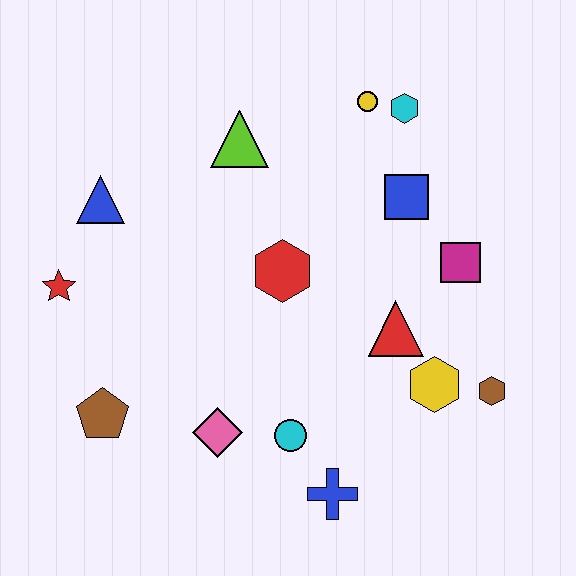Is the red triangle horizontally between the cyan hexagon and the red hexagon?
Yes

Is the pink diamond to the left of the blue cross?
Yes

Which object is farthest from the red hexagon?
The brown hexagon is farthest from the red hexagon.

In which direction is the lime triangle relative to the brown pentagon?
The lime triangle is above the brown pentagon.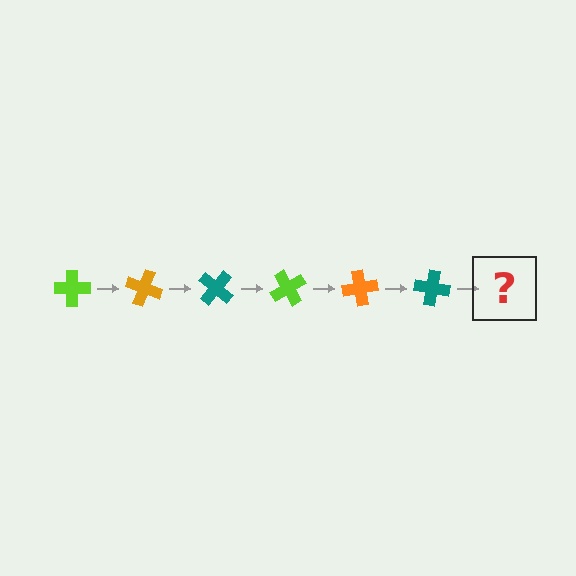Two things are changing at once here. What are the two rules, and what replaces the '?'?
The two rules are that it rotates 20 degrees each step and the color cycles through lime, orange, and teal. The '?' should be a lime cross, rotated 120 degrees from the start.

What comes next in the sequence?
The next element should be a lime cross, rotated 120 degrees from the start.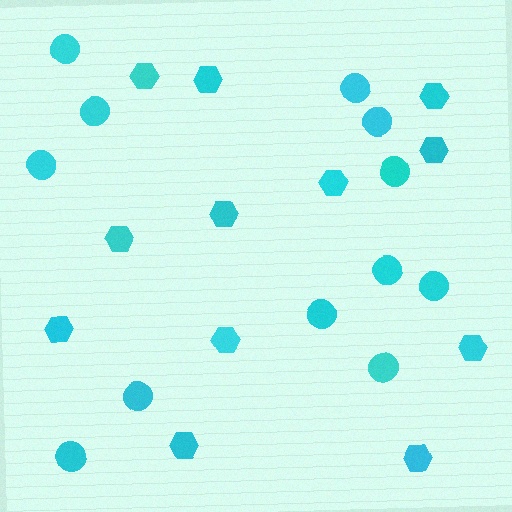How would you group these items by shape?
There are 2 groups: one group of circles (12) and one group of hexagons (12).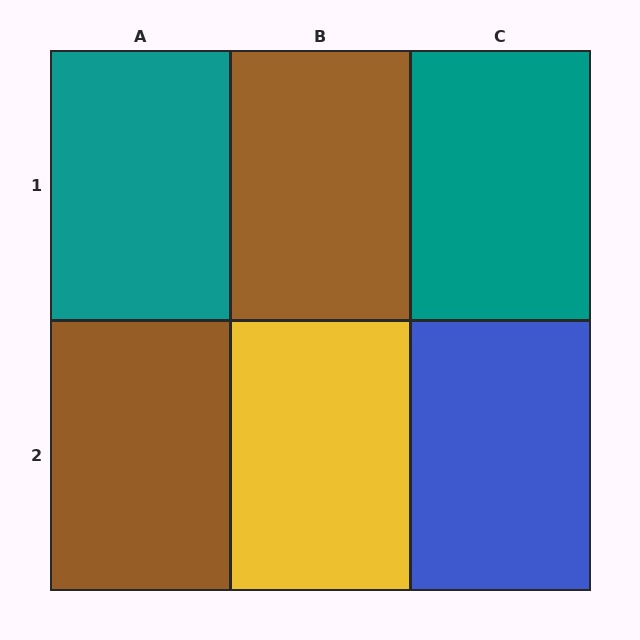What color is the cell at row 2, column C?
Blue.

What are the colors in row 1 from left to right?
Teal, brown, teal.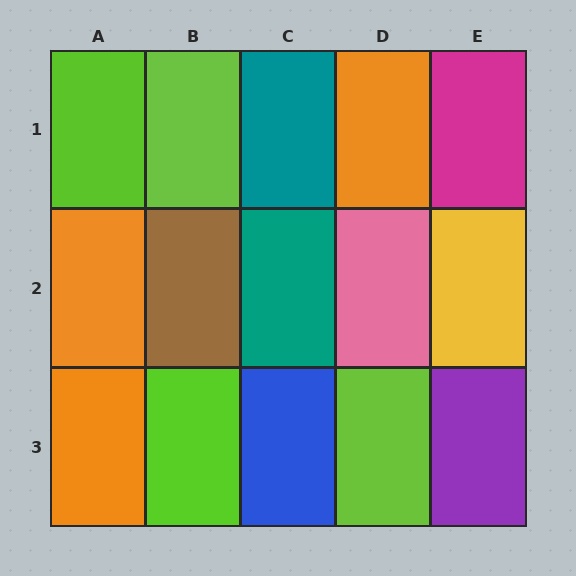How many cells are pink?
1 cell is pink.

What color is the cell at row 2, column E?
Yellow.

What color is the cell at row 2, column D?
Pink.